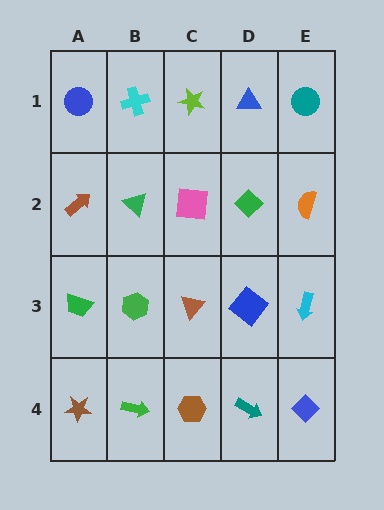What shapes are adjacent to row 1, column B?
A green triangle (row 2, column B), a blue circle (row 1, column A), a lime star (row 1, column C).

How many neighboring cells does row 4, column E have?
2.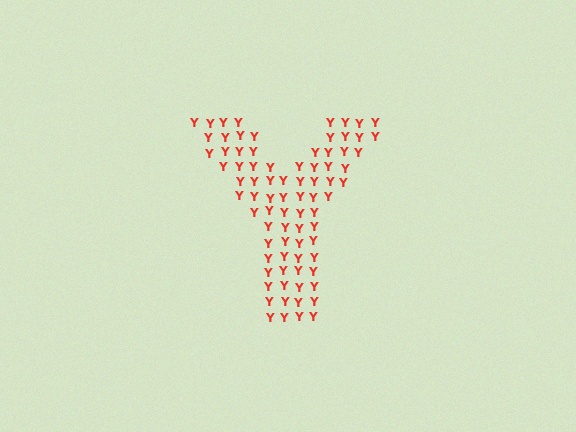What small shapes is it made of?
It is made of small letter Y's.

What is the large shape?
The large shape is the letter Y.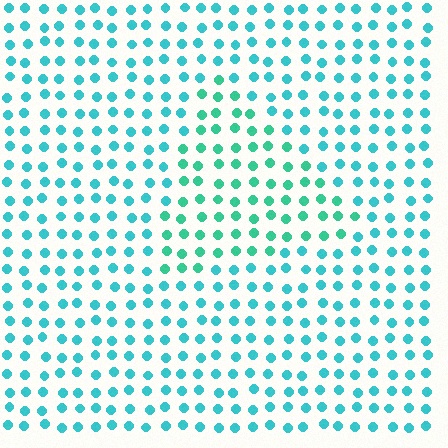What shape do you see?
I see a triangle.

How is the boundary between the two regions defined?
The boundary is defined purely by a slight shift in hue (about 24 degrees). Spacing, size, and orientation are identical on both sides.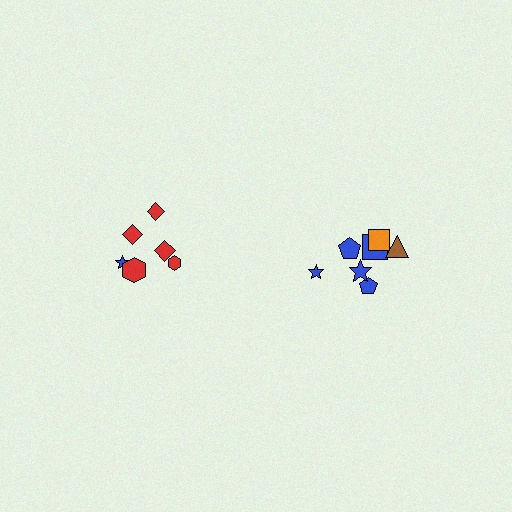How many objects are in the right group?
There are 8 objects.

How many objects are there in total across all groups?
There are 14 objects.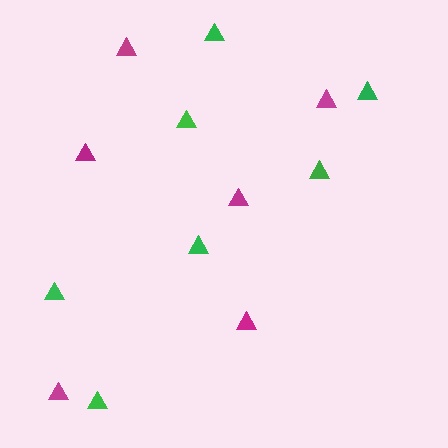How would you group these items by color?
There are 2 groups: one group of green triangles (7) and one group of magenta triangles (6).